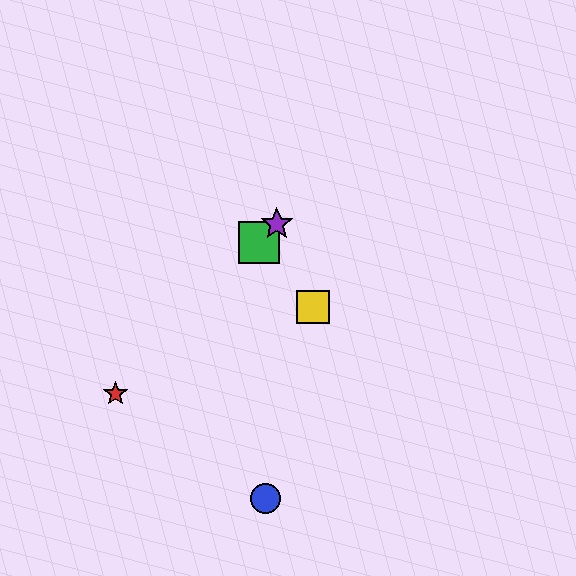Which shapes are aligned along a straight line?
The red star, the green square, the purple star are aligned along a straight line.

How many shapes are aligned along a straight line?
3 shapes (the red star, the green square, the purple star) are aligned along a straight line.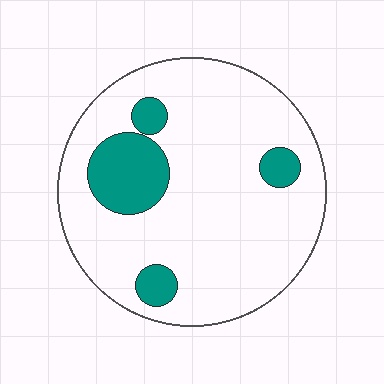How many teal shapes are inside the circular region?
4.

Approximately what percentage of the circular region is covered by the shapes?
Approximately 15%.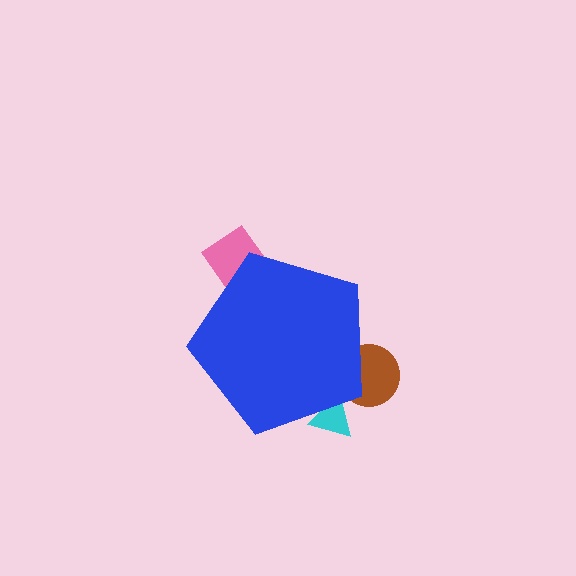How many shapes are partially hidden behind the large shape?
3 shapes are partially hidden.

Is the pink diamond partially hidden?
Yes, the pink diamond is partially hidden behind the blue pentagon.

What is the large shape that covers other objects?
A blue pentagon.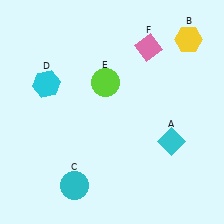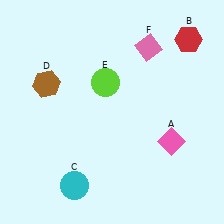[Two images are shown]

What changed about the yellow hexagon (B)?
In Image 1, B is yellow. In Image 2, it changed to red.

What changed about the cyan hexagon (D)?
In Image 1, D is cyan. In Image 2, it changed to brown.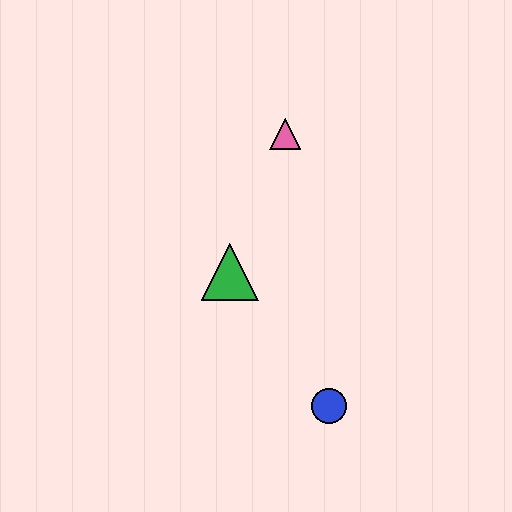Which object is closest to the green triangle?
The pink triangle is closest to the green triangle.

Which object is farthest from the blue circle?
The pink triangle is farthest from the blue circle.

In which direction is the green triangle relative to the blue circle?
The green triangle is above the blue circle.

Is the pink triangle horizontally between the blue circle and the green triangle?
Yes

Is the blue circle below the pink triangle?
Yes